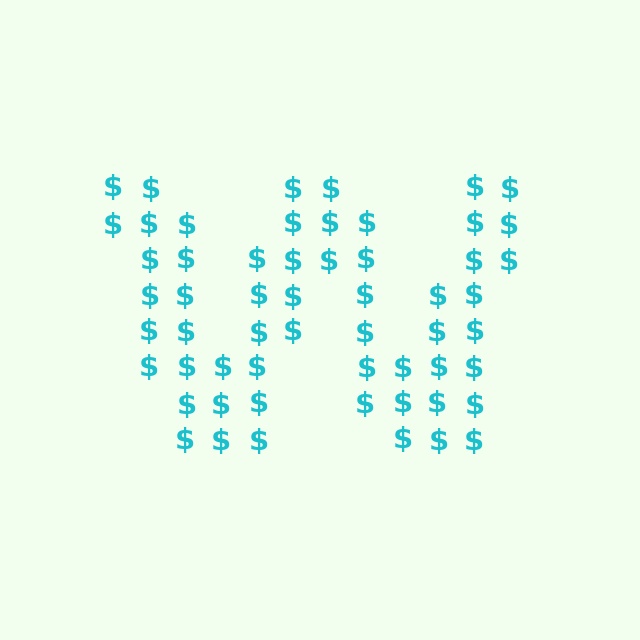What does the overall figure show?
The overall figure shows the letter W.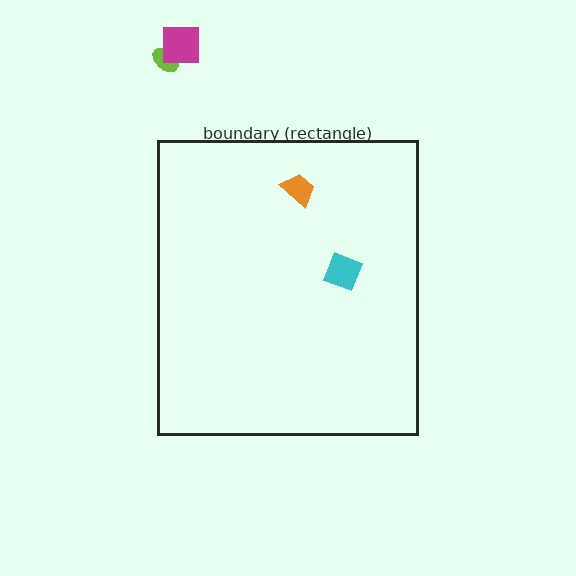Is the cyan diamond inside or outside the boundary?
Inside.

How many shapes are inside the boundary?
2 inside, 2 outside.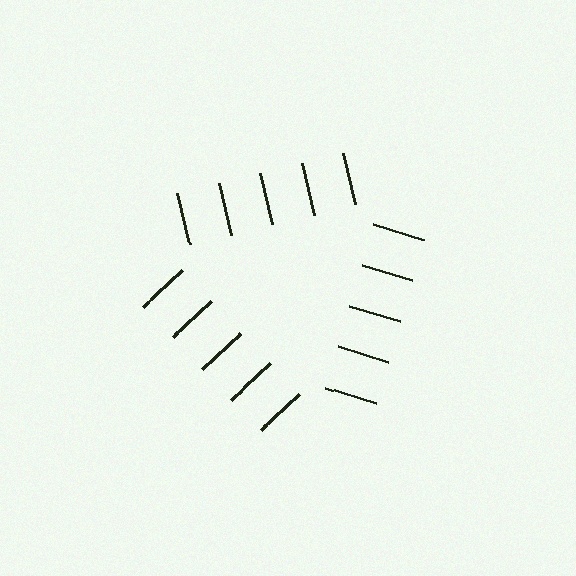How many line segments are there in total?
15 — 5 along each of the 3 edges.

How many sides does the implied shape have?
3 sides — the line-ends trace a triangle.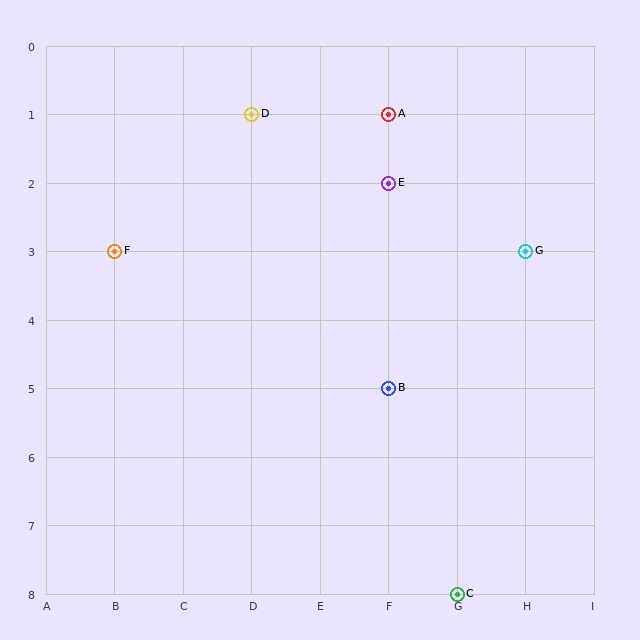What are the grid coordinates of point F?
Point F is at grid coordinates (B, 3).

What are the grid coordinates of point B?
Point B is at grid coordinates (F, 5).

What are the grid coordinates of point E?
Point E is at grid coordinates (F, 2).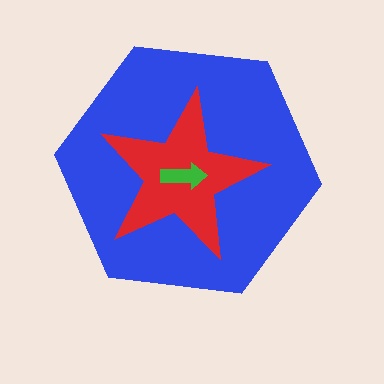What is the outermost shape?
The blue hexagon.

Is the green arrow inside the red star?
Yes.